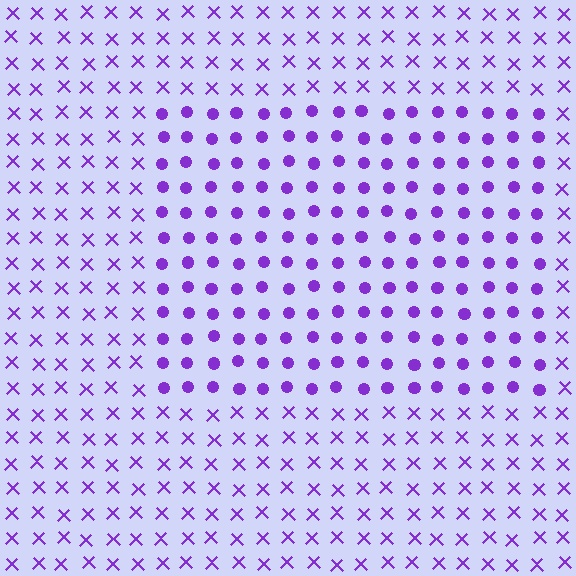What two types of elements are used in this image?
The image uses circles inside the rectangle region and X marks outside it.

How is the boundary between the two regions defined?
The boundary is defined by a change in element shape: circles inside vs. X marks outside. All elements share the same color and spacing.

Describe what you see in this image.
The image is filled with small purple elements arranged in a uniform grid. A rectangle-shaped region contains circles, while the surrounding area contains X marks. The boundary is defined purely by the change in element shape.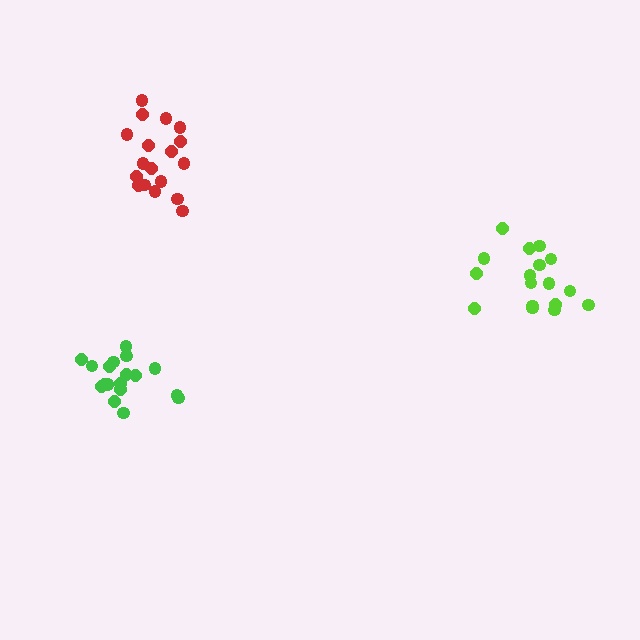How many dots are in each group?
Group 1: 18 dots, Group 2: 17 dots, Group 3: 18 dots (53 total).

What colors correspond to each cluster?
The clusters are colored: green, lime, red.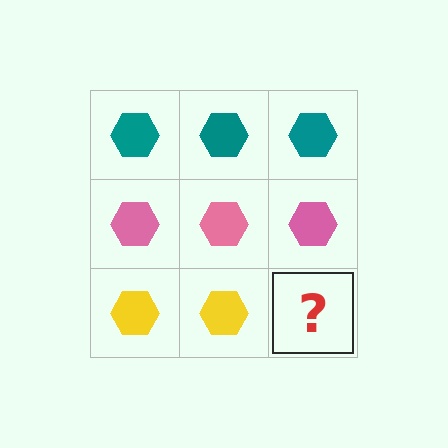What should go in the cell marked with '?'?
The missing cell should contain a yellow hexagon.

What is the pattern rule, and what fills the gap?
The rule is that each row has a consistent color. The gap should be filled with a yellow hexagon.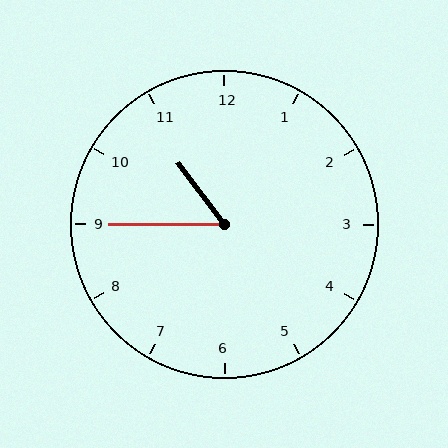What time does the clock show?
10:45.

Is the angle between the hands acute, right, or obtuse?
It is acute.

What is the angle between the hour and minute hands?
Approximately 52 degrees.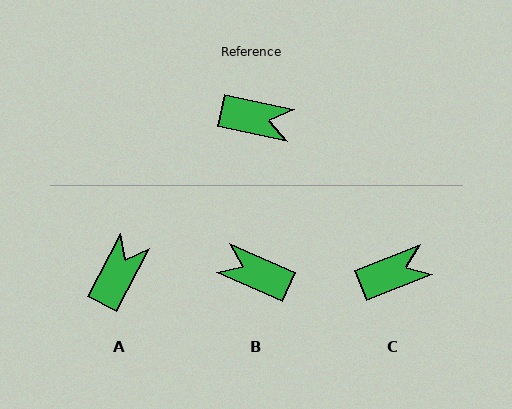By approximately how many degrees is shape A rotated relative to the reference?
Approximately 75 degrees counter-clockwise.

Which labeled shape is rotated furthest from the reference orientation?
B, about 168 degrees away.